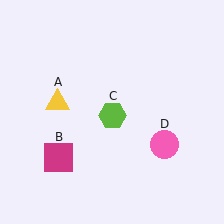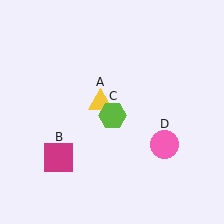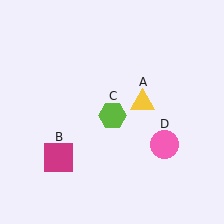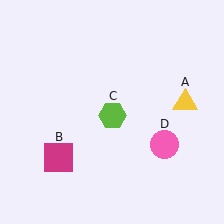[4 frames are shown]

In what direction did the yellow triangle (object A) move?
The yellow triangle (object A) moved right.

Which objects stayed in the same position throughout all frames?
Magenta square (object B) and lime hexagon (object C) and pink circle (object D) remained stationary.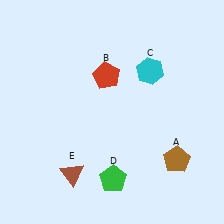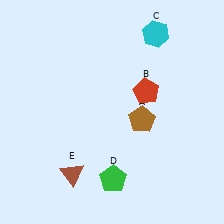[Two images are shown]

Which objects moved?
The objects that moved are: the brown pentagon (A), the red pentagon (B), the cyan hexagon (C).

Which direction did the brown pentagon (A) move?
The brown pentagon (A) moved up.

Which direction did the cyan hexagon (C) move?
The cyan hexagon (C) moved up.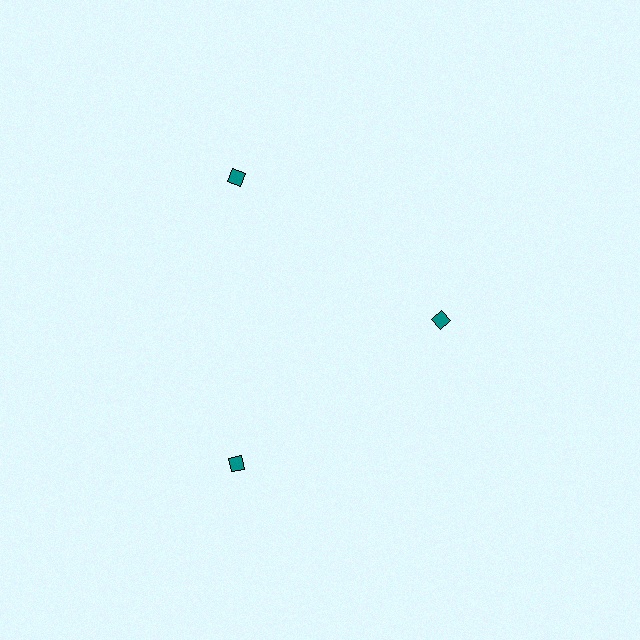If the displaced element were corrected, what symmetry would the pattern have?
It would have 3-fold rotational symmetry — the pattern would map onto itself every 120 degrees.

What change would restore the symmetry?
The symmetry would be restored by moving it outward, back onto the ring so that all 3 diamonds sit at equal angles and equal distance from the center.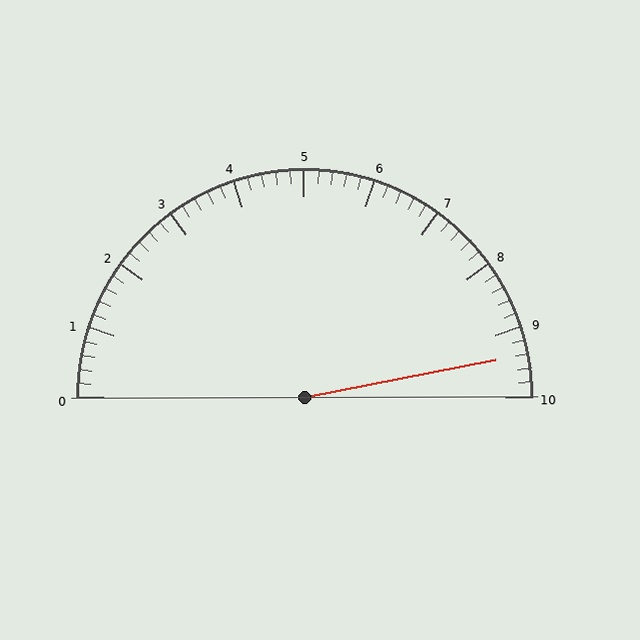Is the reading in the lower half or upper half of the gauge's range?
The reading is in the upper half of the range (0 to 10).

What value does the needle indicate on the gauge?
The needle indicates approximately 9.4.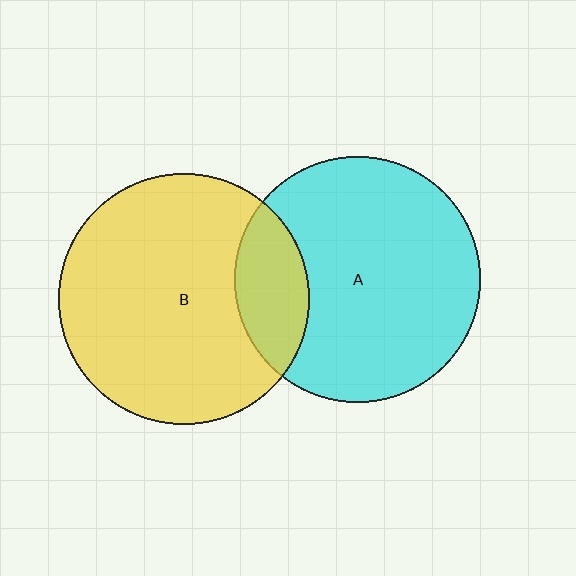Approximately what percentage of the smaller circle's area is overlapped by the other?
Approximately 20%.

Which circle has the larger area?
Circle B (yellow).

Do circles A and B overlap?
Yes.